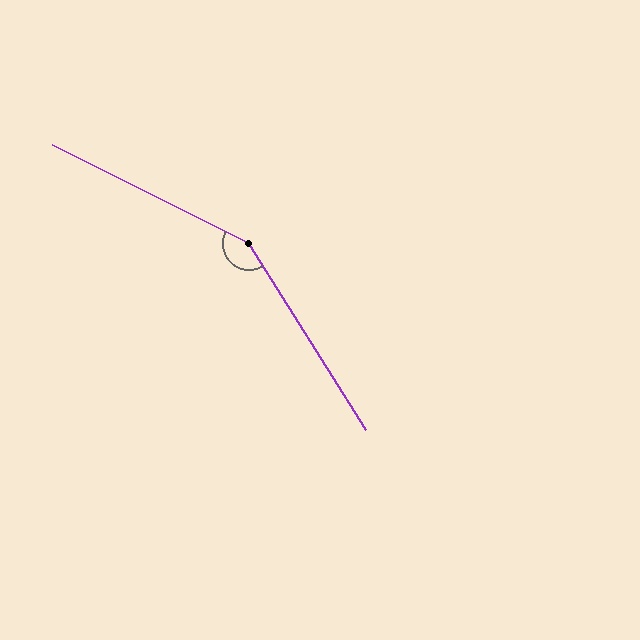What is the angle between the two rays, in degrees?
Approximately 149 degrees.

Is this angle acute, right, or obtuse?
It is obtuse.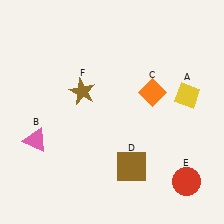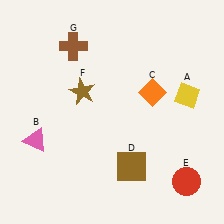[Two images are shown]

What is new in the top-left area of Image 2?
A brown cross (G) was added in the top-left area of Image 2.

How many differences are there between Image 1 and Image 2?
There is 1 difference between the two images.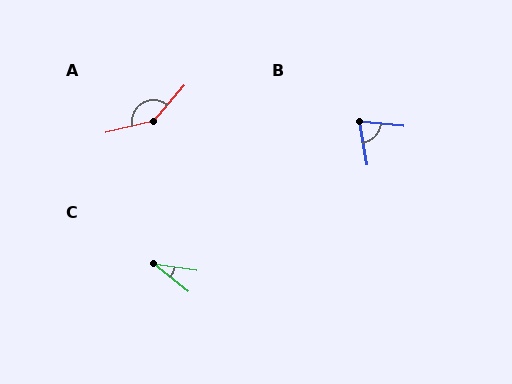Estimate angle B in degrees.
Approximately 75 degrees.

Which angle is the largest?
A, at approximately 145 degrees.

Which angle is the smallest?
C, at approximately 29 degrees.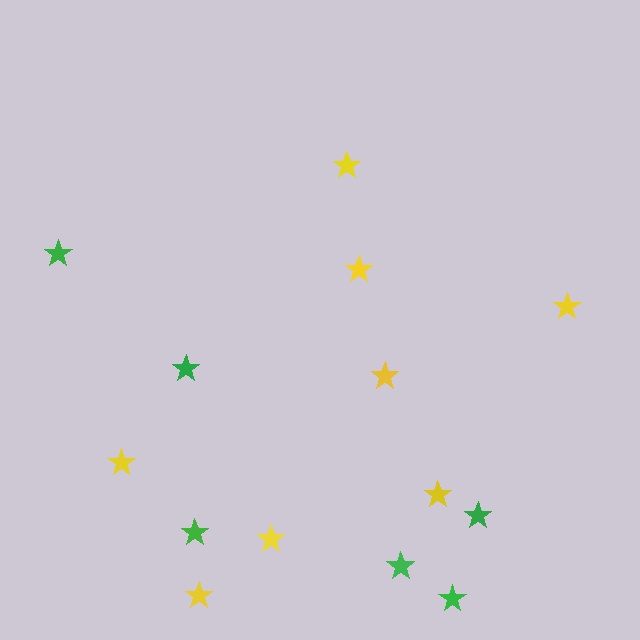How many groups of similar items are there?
There are 2 groups: one group of yellow stars (8) and one group of green stars (6).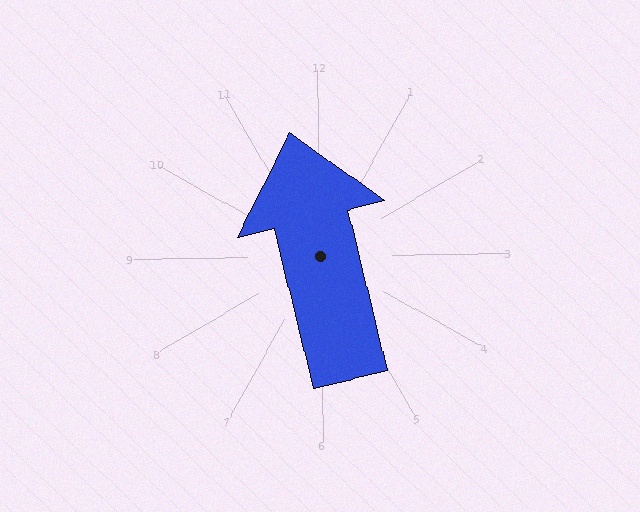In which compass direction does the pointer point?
North.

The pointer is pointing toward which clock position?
Roughly 12 o'clock.